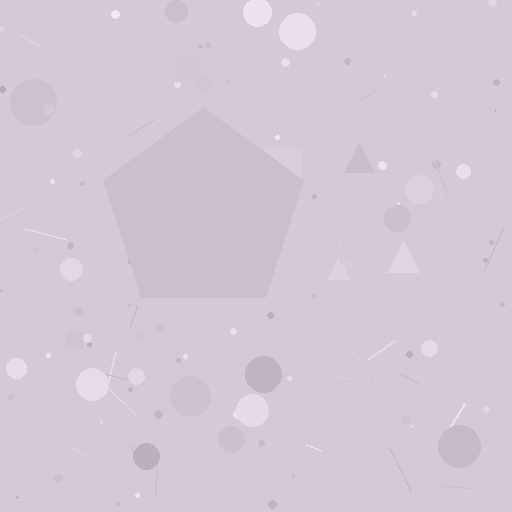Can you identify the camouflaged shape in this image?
The camouflaged shape is a pentagon.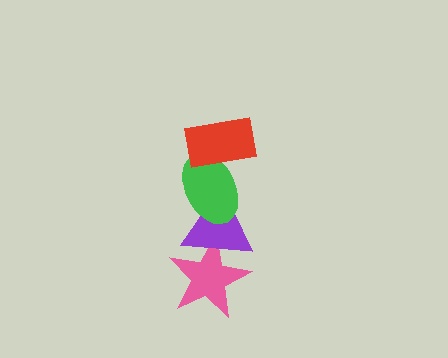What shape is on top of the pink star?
The purple triangle is on top of the pink star.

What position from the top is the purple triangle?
The purple triangle is 3rd from the top.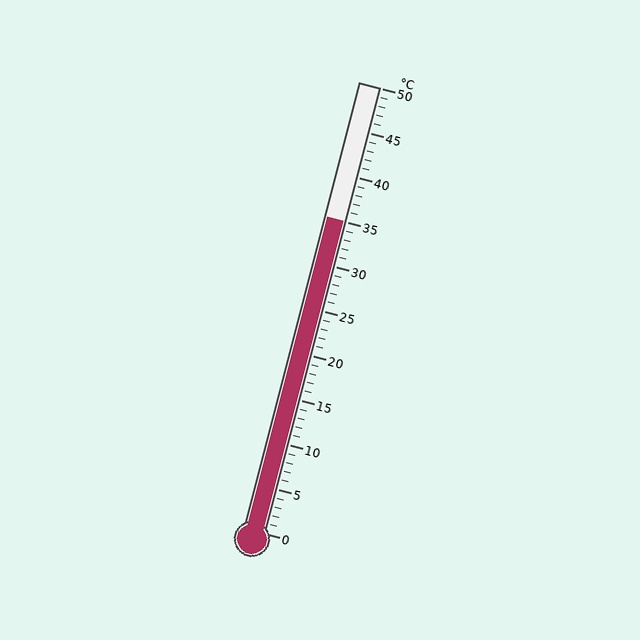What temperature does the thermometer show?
The thermometer shows approximately 35°C.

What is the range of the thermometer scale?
The thermometer scale ranges from 0°C to 50°C.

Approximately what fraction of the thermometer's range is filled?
The thermometer is filled to approximately 70% of its range.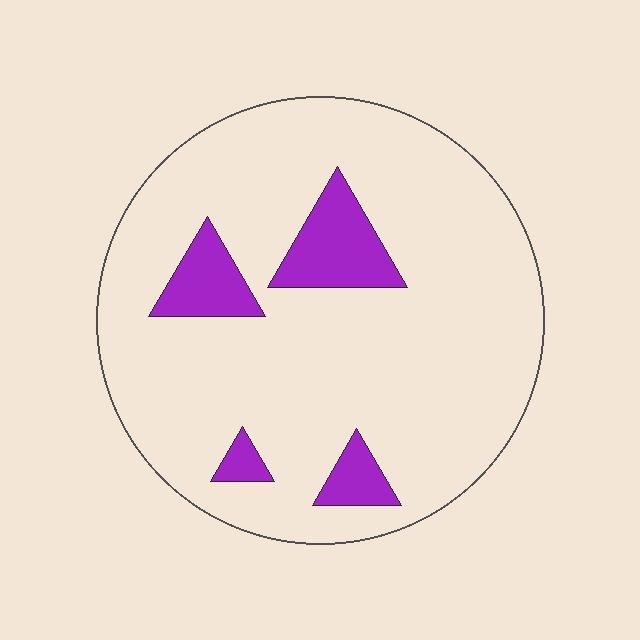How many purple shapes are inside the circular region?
4.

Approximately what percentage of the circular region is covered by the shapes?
Approximately 15%.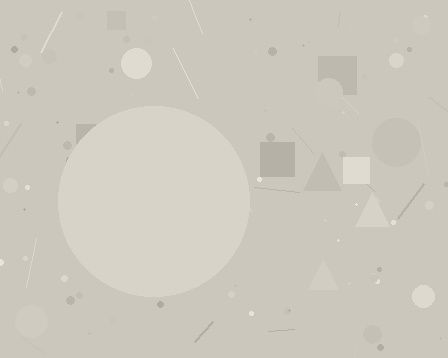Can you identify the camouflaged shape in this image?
The camouflaged shape is a circle.